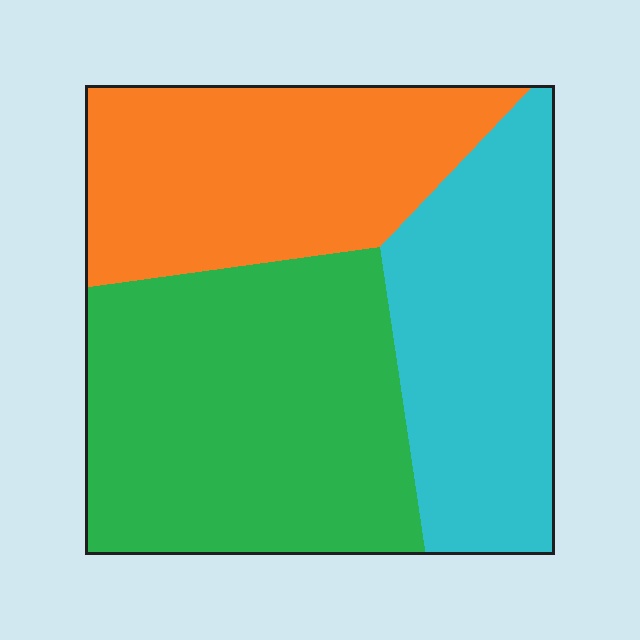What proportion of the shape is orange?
Orange takes up about one third (1/3) of the shape.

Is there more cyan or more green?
Green.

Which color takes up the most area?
Green, at roughly 40%.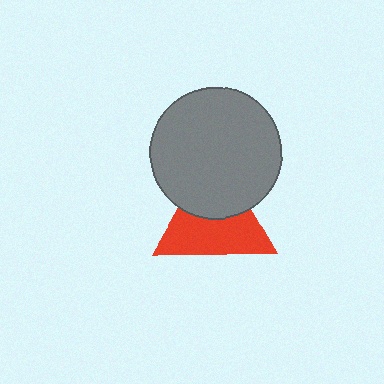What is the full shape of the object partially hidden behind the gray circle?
The partially hidden object is a red triangle.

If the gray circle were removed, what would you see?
You would see the complete red triangle.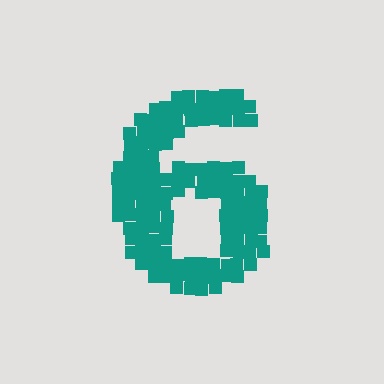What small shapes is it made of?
It is made of small squares.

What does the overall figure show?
The overall figure shows the digit 6.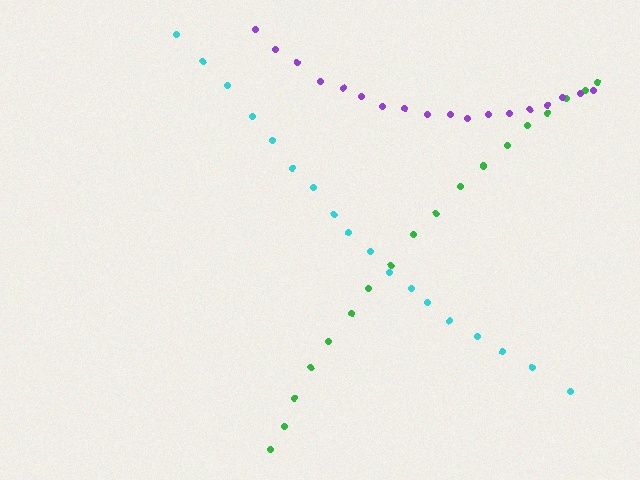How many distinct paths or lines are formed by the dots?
There are 3 distinct paths.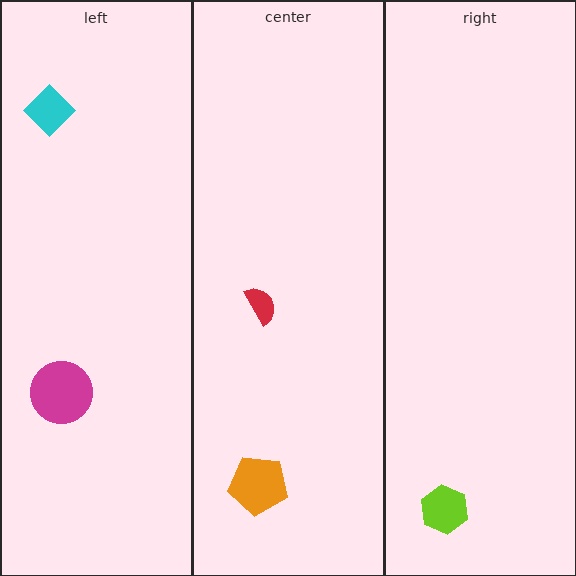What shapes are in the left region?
The cyan diamond, the magenta circle.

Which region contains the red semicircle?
The center region.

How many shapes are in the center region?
2.